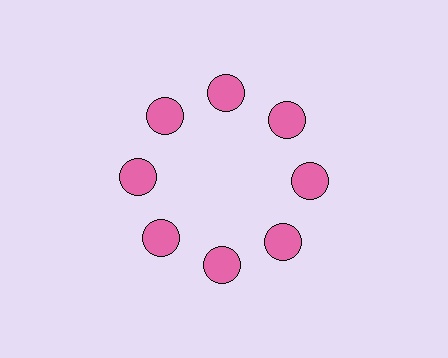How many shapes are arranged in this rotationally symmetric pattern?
There are 8 shapes, arranged in 8 groups of 1.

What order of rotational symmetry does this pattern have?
This pattern has 8-fold rotational symmetry.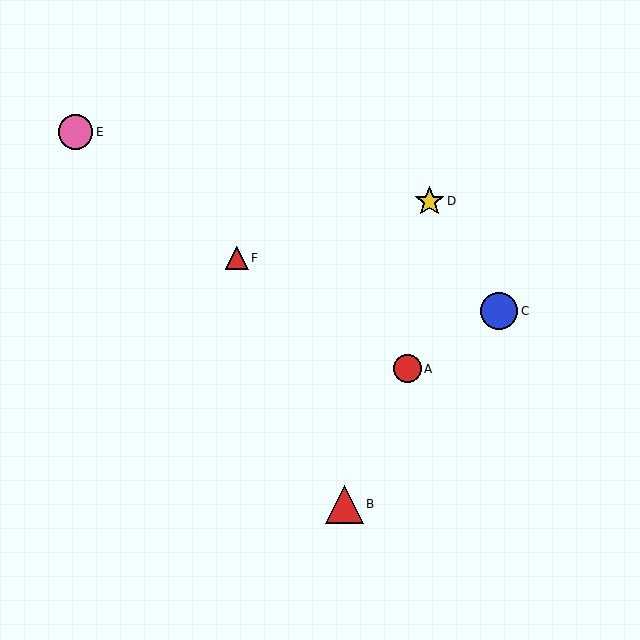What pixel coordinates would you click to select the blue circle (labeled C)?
Click at (499, 311) to select the blue circle C.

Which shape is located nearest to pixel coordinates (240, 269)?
The red triangle (labeled F) at (237, 258) is nearest to that location.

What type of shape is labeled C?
Shape C is a blue circle.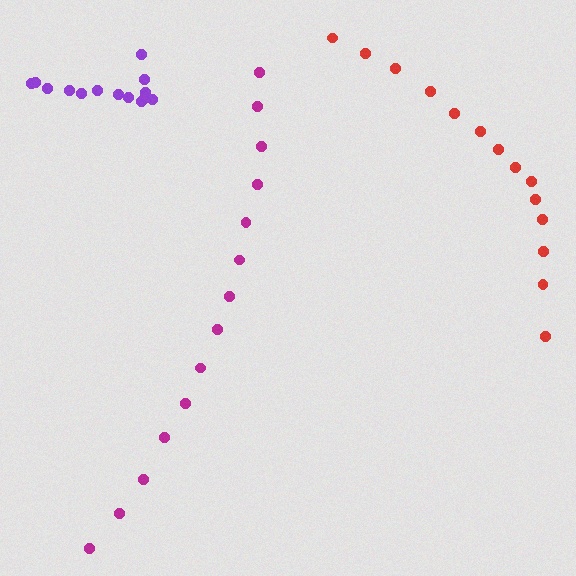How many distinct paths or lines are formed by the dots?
There are 3 distinct paths.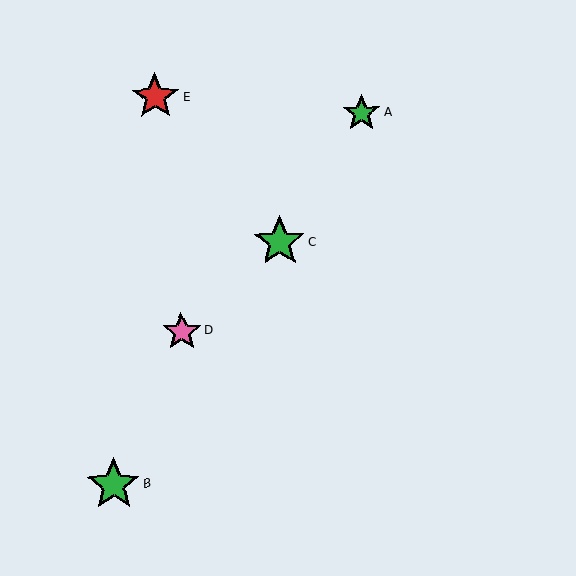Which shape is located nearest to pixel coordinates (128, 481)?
The green star (labeled B) at (114, 484) is nearest to that location.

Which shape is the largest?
The green star (labeled B) is the largest.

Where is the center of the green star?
The center of the green star is at (280, 242).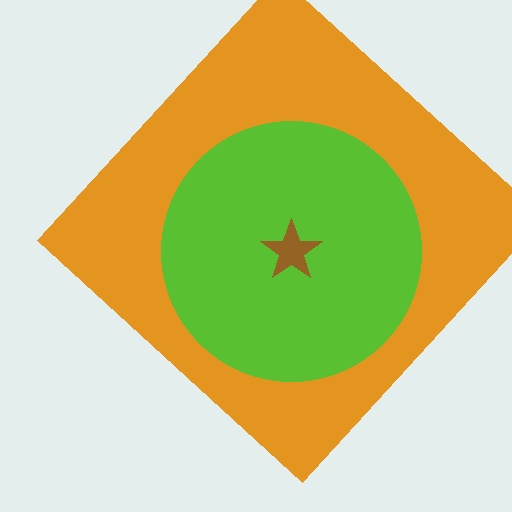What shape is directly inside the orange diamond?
The lime circle.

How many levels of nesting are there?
3.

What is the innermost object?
The brown star.